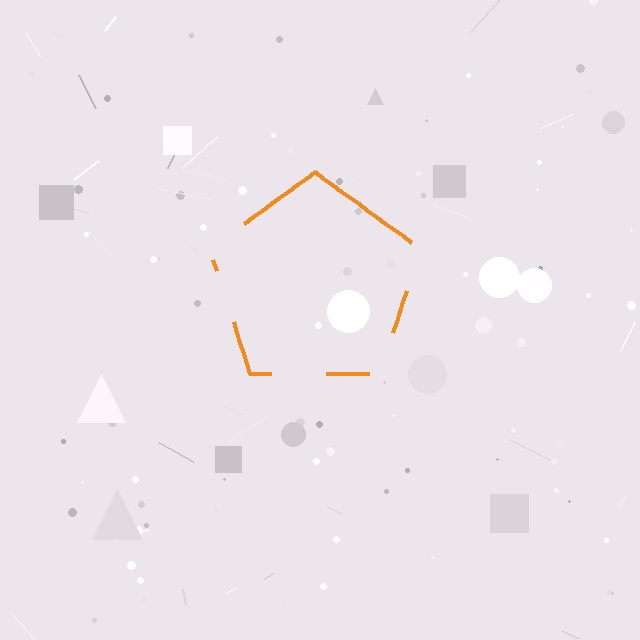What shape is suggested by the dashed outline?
The dashed outline suggests a pentagon.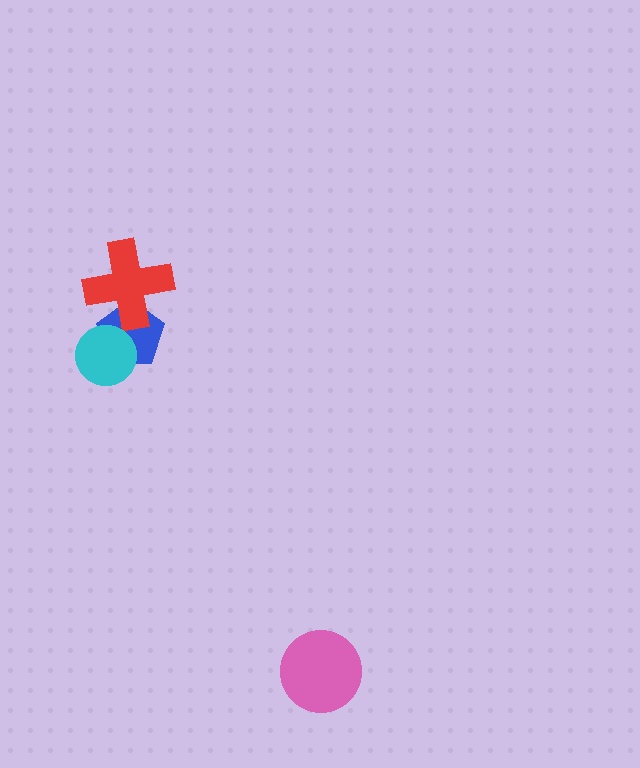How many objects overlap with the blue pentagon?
2 objects overlap with the blue pentagon.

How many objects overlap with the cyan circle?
1 object overlaps with the cyan circle.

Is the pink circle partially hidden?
No, no other shape covers it.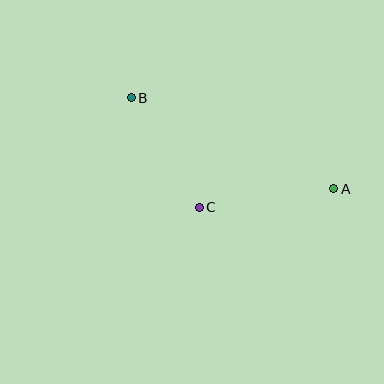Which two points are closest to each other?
Points B and C are closest to each other.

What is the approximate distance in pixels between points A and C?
The distance between A and C is approximately 136 pixels.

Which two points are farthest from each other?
Points A and B are farthest from each other.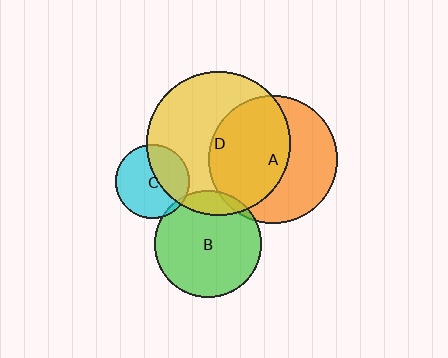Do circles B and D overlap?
Yes.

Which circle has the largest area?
Circle D (yellow).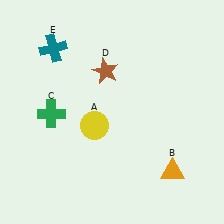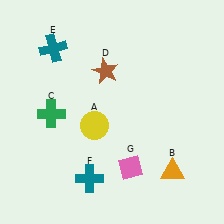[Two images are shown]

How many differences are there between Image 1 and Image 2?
There are 2 differences between the two images.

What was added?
A teal cross (F), a pink diamond (G) were added in Image 2.